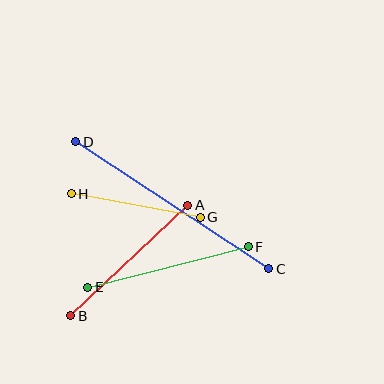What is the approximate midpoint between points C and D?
The midpoint is at approximately (172, 205) pixels.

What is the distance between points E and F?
The distance is approximately 165 pixels.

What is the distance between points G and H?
The distance is approximately 131 pixels.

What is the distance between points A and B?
The distance is approximately 161 pixels.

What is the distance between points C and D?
The distance is approximately 231 pixels.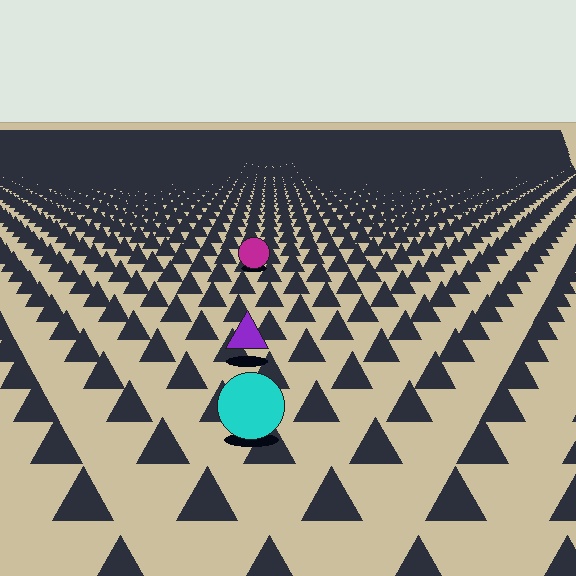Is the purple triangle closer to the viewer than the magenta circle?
Yes. The purple triangle is closer — you can tell from the texture gradient: the ground texture is coarser near it.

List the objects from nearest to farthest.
From nearest to farthest: the cyan circle, the purple triangle, the magenta circle.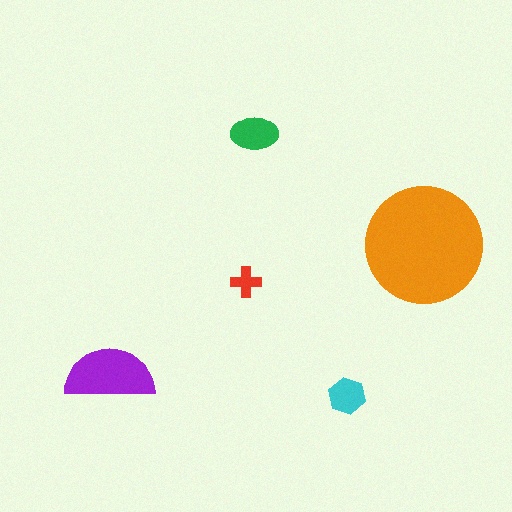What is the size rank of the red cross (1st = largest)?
5th.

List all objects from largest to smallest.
The orange circle, the purple semicircle, the green ellipse, the cyan hexagon, the red cross.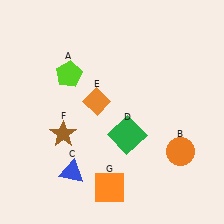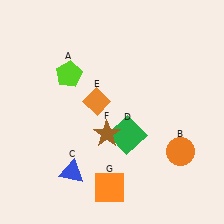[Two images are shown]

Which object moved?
The brown star (F) moved right.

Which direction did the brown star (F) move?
The brown star (F) moved right.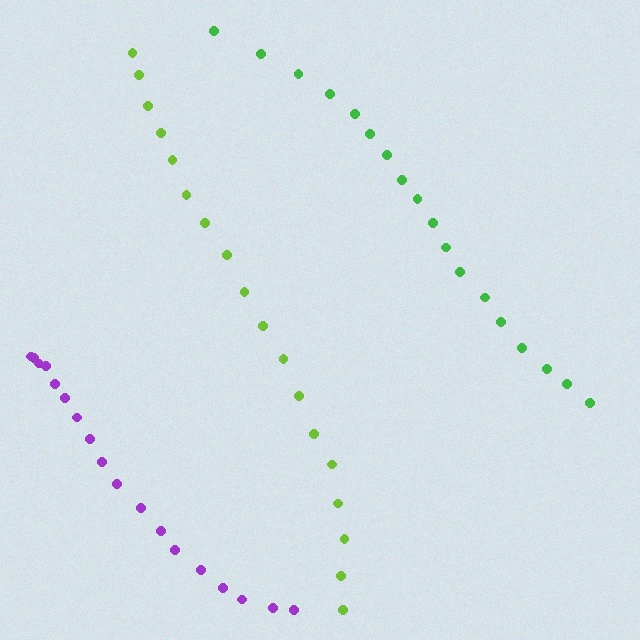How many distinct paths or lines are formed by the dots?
There are 3 distinct paths.